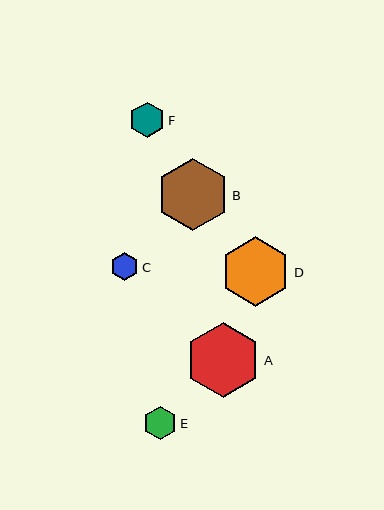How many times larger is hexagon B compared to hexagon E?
Hexagon B is approximately 2.1 times the size of hexagon E.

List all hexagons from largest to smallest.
From largest to smallest: A, B, D, F, E, C.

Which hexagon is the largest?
Hexagon A is the largest with a size of approximately 75 pixels.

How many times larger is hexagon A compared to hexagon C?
Hexagon A is approximately 2.7 times the size of hexagon C.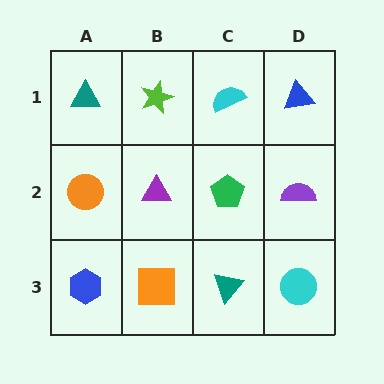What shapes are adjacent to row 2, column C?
A cyan semicircle (row 1, column C), a teal triangle (row 3, column C), a purple triangle (row 2, column B), a purple semicircle (row 2, column D).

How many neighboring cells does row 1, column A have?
2.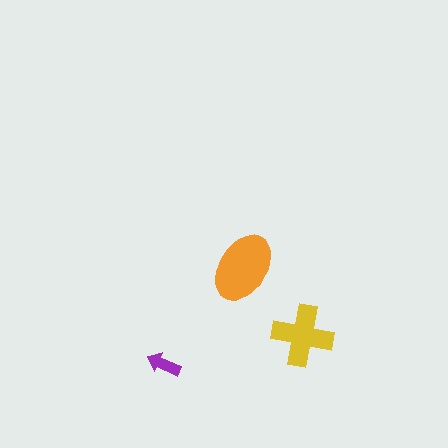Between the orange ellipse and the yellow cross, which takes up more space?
The orange ellipse.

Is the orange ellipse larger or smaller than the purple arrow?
Larger.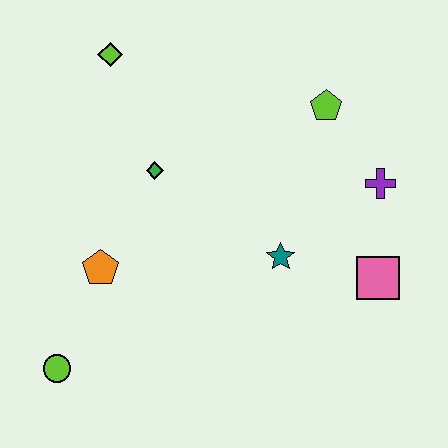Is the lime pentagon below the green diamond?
No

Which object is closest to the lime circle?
The orange pentagon is closest to the lime circle.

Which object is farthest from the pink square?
The lime diamond is farthest from the pink square.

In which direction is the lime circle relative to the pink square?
The lime circle is to the left of the pink square.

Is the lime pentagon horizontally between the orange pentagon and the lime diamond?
No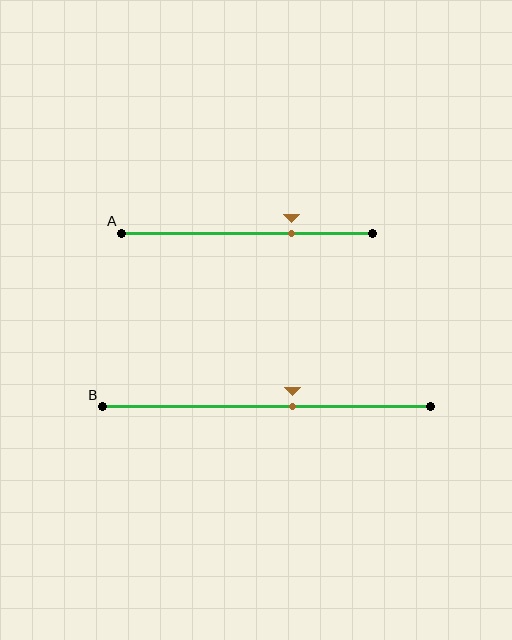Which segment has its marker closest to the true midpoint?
Segment B has its marker closest to the true midpoint.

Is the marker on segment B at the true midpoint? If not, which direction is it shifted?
No, the marker on segment B is shifted to the right by about 8% of the segment length.